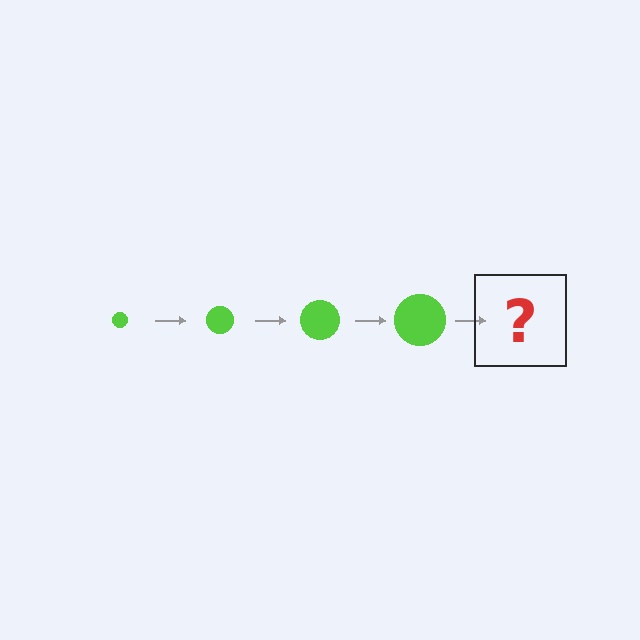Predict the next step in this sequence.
The next step is a lime circle, larger than the previous one.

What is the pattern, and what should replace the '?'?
The pattern is that the circle gets progressively larger each step. The '?' should be a lime circle, larger than the previous one.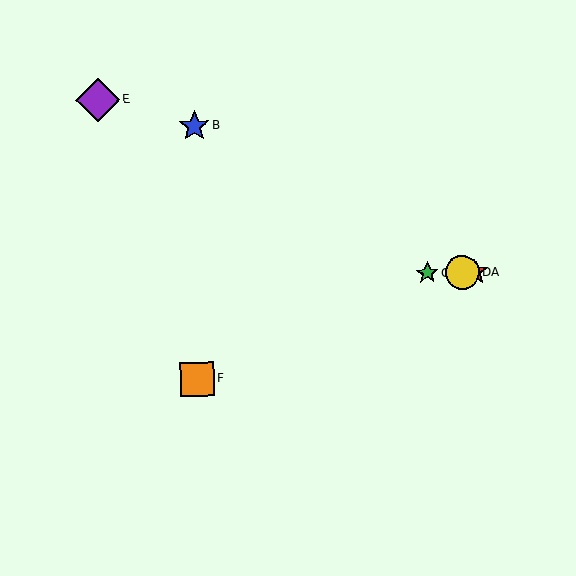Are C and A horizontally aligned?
Yes, both are at y≈273.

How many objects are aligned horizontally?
3 objects (A, C, D) are aligned horizontally.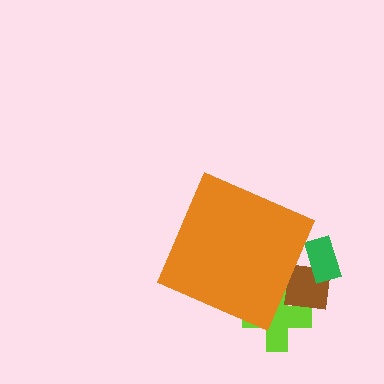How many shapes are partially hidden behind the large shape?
3 shapes are partially hidden.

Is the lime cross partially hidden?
Yes, the lime cross is partially hidden behind the orange diamond.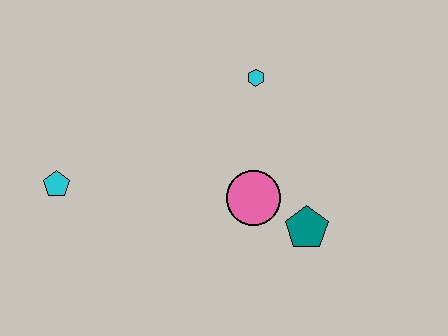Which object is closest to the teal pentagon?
The pink circle is closest to the teal pentagon.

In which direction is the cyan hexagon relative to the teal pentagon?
The cyan hexagon is above the teal pentagon.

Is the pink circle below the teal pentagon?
No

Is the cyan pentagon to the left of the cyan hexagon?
Yes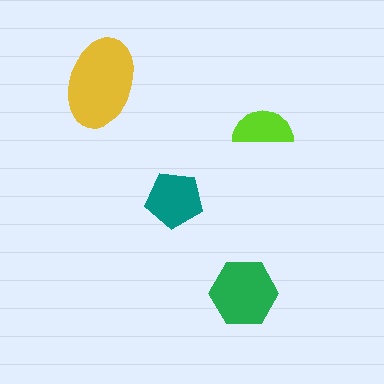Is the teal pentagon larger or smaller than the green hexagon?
Smaller.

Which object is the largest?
The yellow ellipse.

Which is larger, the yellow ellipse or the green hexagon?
The yellow ellipse.